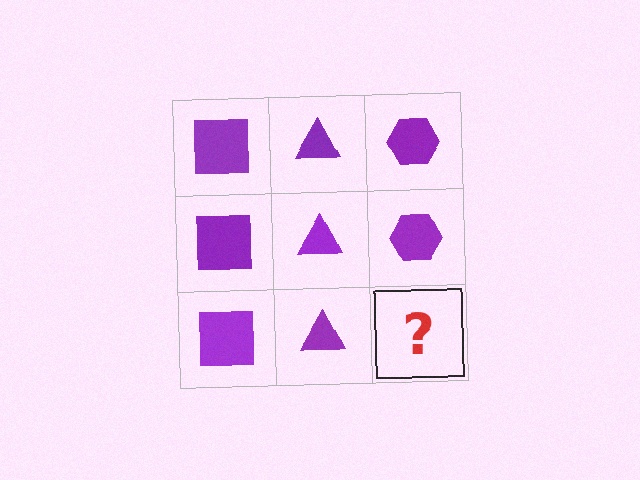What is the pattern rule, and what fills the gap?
The rule is that each column has a consistent shape. The gap should be filled with a purple hexagon.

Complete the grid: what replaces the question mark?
The question mark should be replaced with a purple hexagon.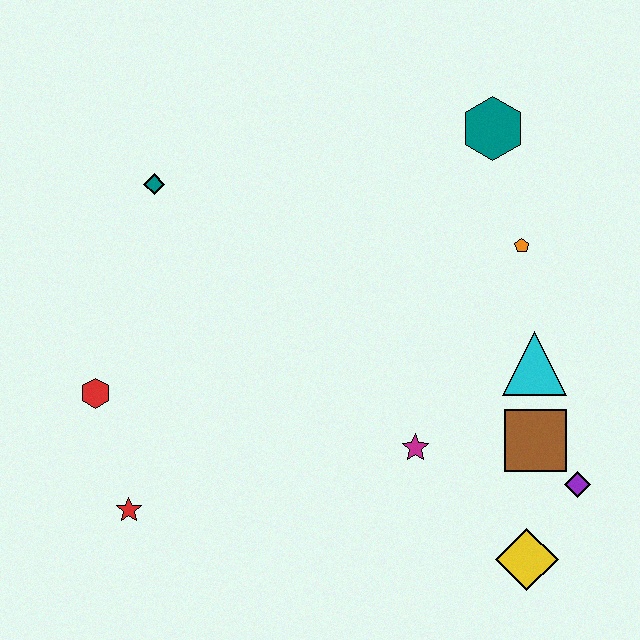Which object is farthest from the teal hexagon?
The red star is farthest from the teal hexagon.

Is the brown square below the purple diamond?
No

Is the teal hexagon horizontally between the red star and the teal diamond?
No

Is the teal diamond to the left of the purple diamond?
Yes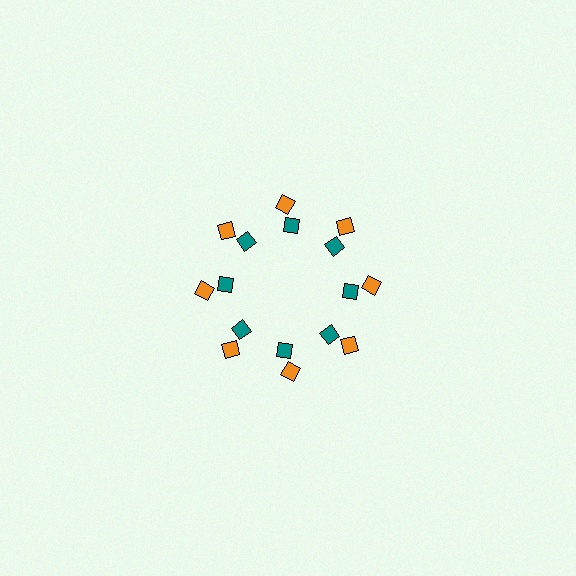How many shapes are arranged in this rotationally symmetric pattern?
There are 16 shapes, arranged in 8 groups of 2.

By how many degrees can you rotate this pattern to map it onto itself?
The pattern maps onto itself every 45 degrees of rotation.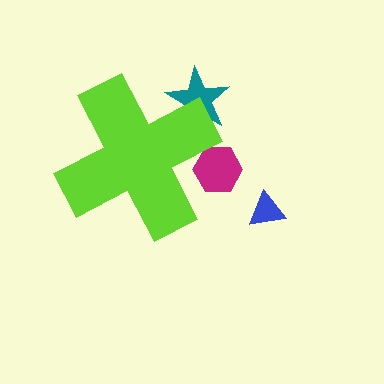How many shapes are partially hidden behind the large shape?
2 shapes are partially hidden.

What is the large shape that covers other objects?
A lime cross.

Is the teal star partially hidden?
Yes, the teal star is partially hidden behind the lime cross.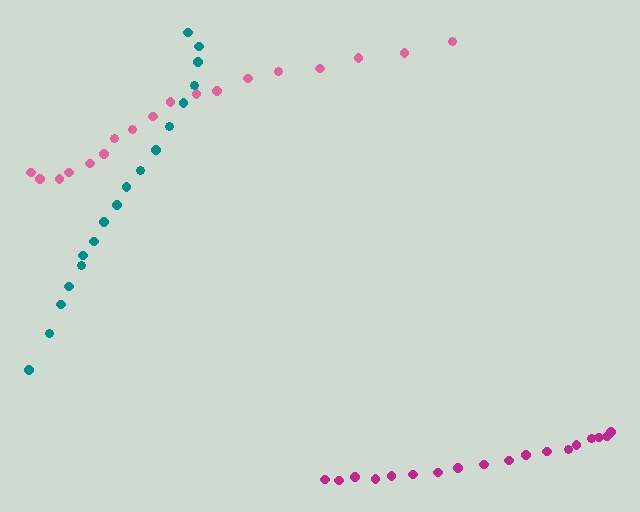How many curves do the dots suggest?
There are 3 distinct paths.